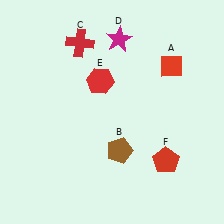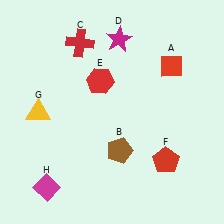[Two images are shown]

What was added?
A yellow triangle (G), a magenta diamond (H) were added in Image 2.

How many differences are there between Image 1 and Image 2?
There are 2 differences between the two images.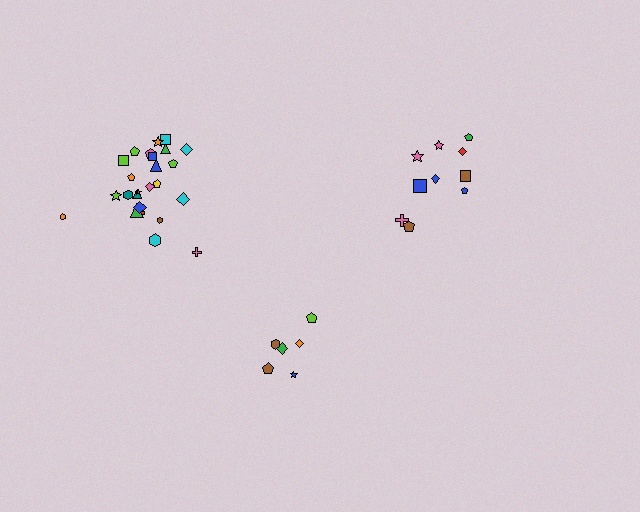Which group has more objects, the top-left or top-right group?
The top-left group.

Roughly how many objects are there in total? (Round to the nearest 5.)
Roughly 40 objects in total.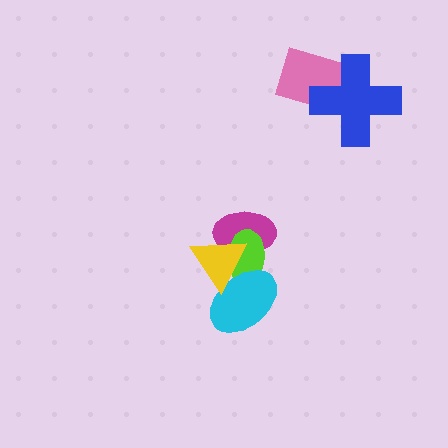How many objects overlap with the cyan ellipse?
2 objects overlap with the cyan ellipse.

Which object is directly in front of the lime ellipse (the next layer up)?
The cyan ellipse is directly in front of the lime ellipse.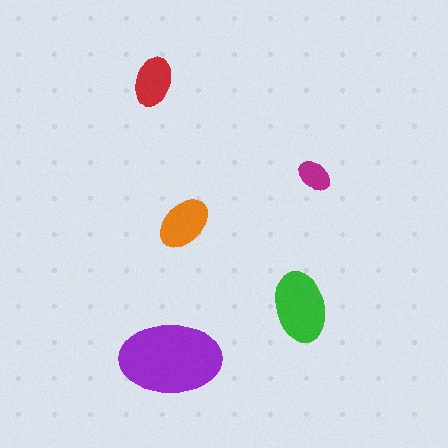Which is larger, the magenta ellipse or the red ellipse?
The red one.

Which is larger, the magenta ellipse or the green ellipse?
The green one.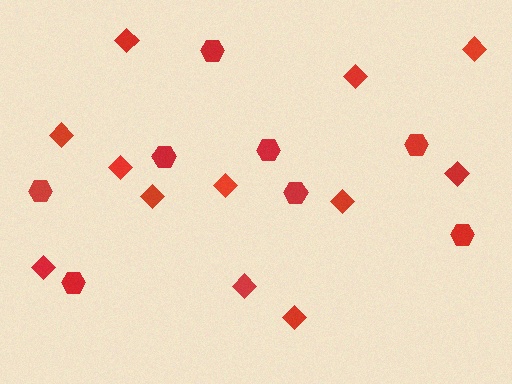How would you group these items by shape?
There are 2 groups: one group of diamonds (12) and one group of hexagons (8).